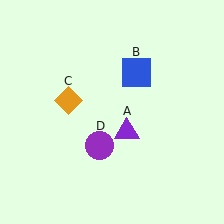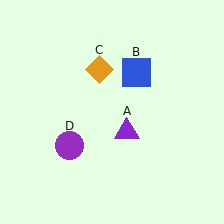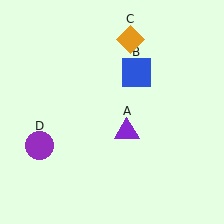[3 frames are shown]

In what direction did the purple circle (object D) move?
The purple circle (object D) moved left.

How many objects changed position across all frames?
2 objects changed position: orange diamond (object C), purple circle (object D).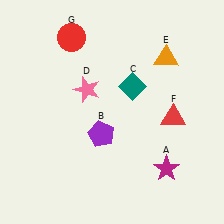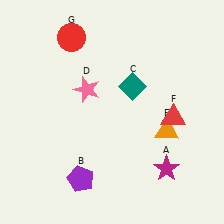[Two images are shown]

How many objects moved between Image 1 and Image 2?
2 objects moved between the two images.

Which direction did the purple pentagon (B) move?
The purple pentagon (B) moved down.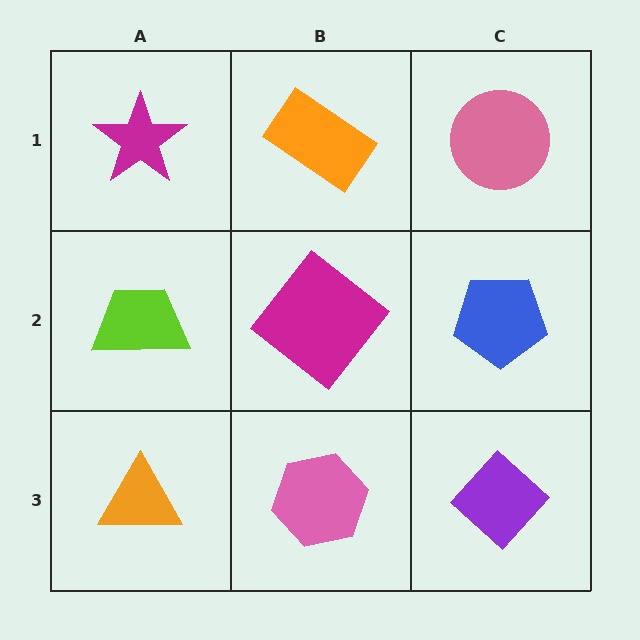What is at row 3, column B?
A pink hexagon.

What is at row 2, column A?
A lime trapezoid.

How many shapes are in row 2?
3 shapes.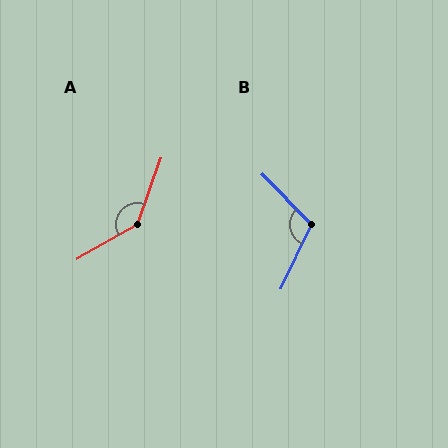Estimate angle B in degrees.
Approximately 110 degrees.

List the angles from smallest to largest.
B (110°), A (139°).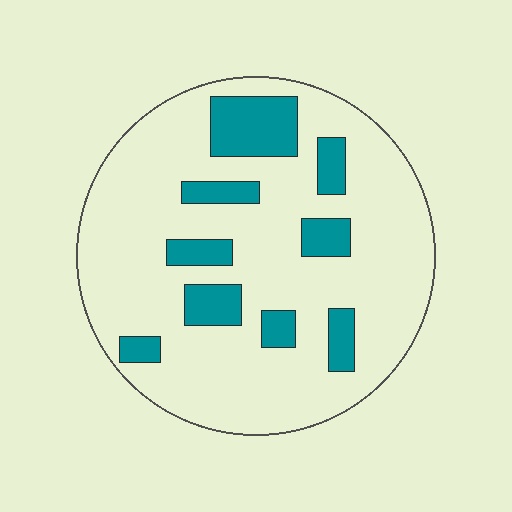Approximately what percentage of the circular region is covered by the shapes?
Approximately 20%.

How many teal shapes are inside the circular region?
9.